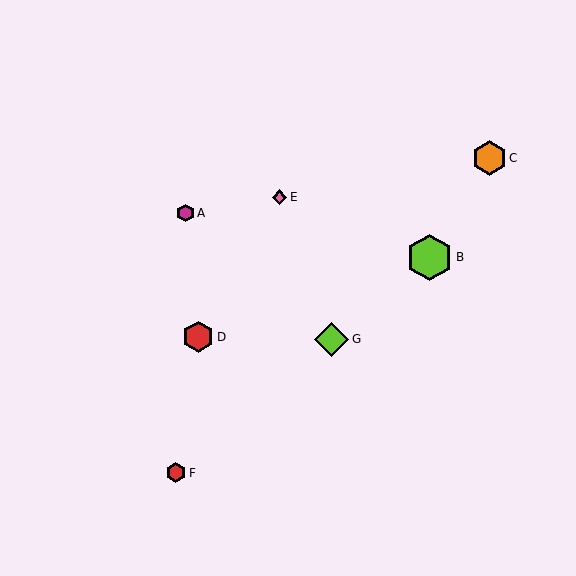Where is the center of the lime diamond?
The center of the lime diamond is at (332, 339).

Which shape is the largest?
The lime hexagon (labeled B) is the largest.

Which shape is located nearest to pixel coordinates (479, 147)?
The orange hexagon (labeled C) at (489, 158) is nearest to that location.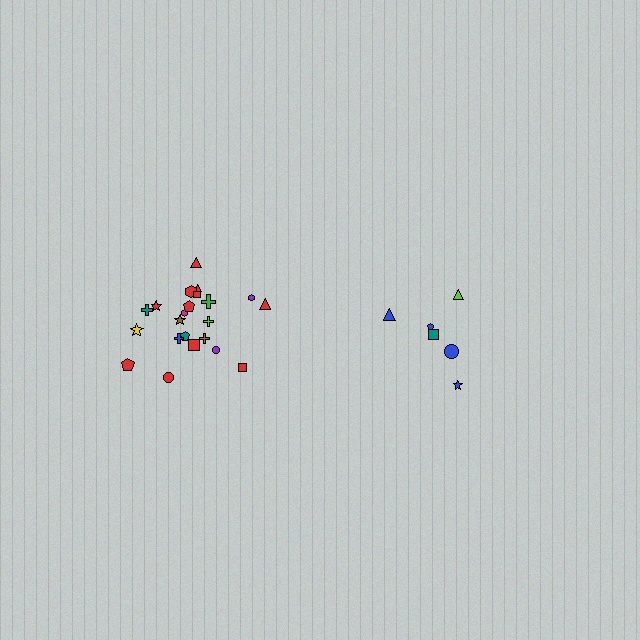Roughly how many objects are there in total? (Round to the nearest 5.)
Roughly 30 objects in total.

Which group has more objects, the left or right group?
The left group.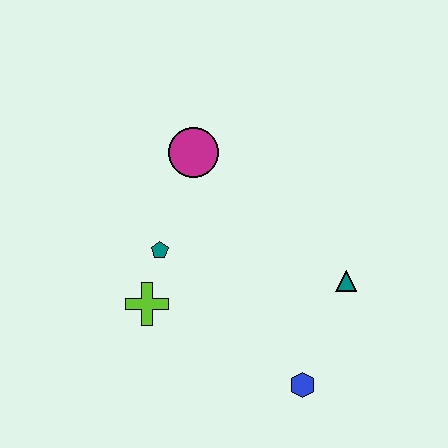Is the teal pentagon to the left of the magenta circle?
Yes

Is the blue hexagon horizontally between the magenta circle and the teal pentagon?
No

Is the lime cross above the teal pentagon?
No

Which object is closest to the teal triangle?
The blue hexagon is closest to the teal triangle.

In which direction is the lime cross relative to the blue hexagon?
The lime cross is to the left of the blue hexagon.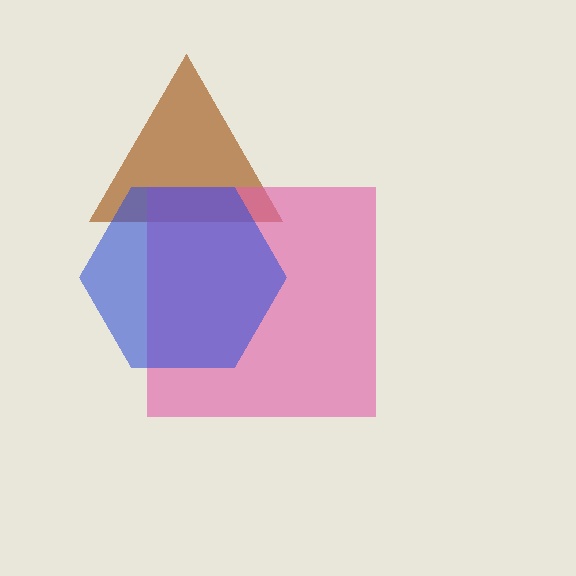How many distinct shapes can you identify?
There are 3 distinct shapes: a brown triangle, a pink square, a blue hexagon.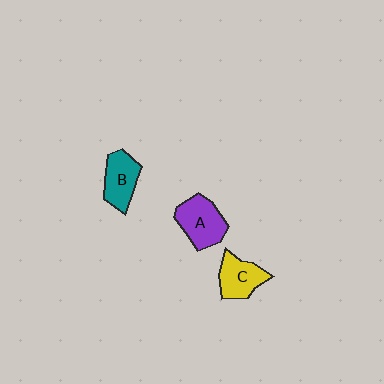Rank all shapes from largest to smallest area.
From largest to smallest: A (purple), B (teal), C (yellow).